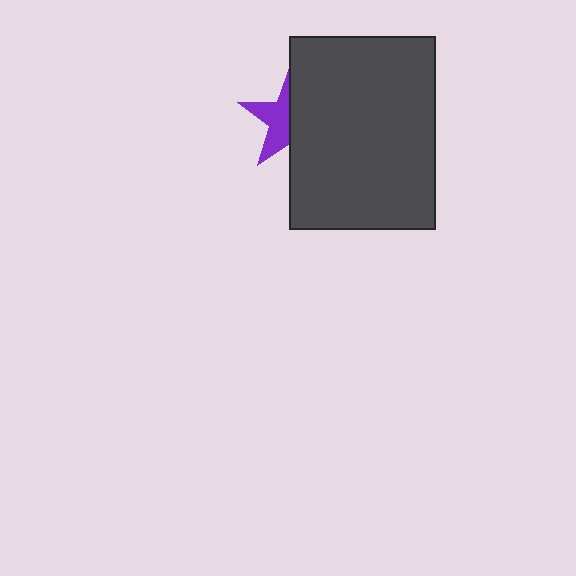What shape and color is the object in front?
The object in front is a dark gray rectangle.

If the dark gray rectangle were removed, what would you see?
You would see the complete purple star.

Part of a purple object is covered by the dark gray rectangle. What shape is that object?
It is a star.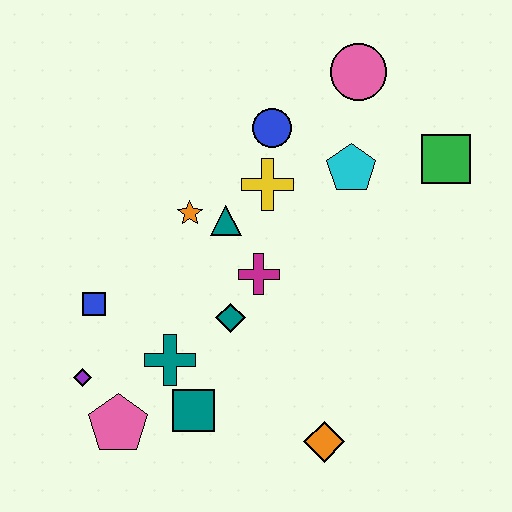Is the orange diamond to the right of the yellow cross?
Yes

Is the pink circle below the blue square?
No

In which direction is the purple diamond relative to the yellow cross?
The purple diamond is below the yellow cross.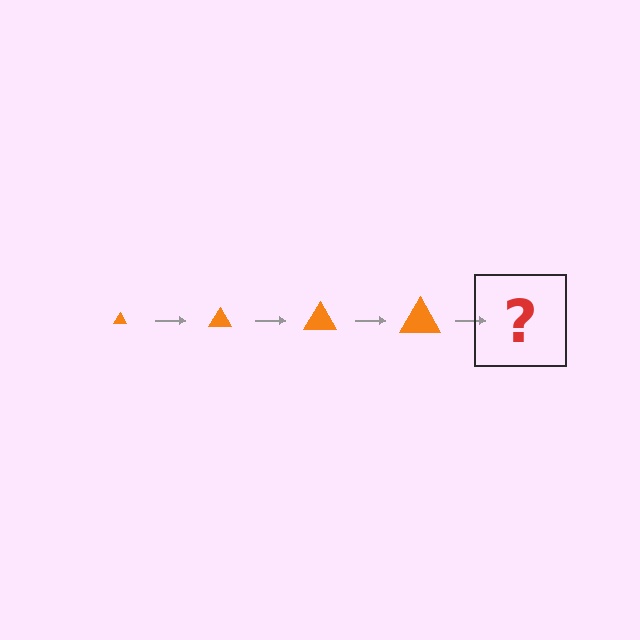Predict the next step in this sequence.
The next step is an orange triangle, larger than the previous one.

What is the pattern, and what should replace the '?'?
The pattern is that the triangle gets progressively larger each step. The '?' should be an orange triangle, larger than the previous one.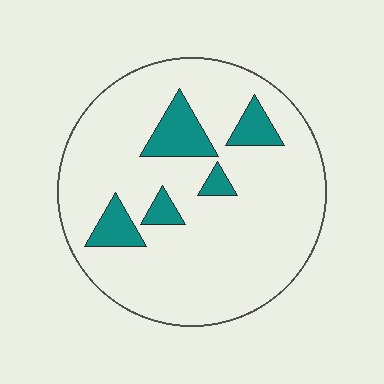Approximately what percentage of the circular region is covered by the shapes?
Approximately 15%.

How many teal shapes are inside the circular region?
5.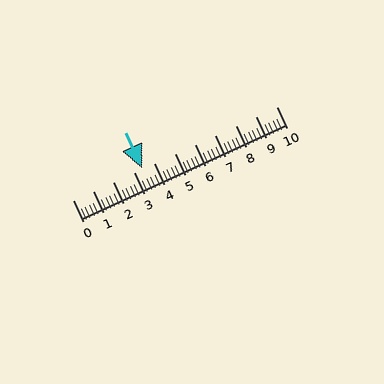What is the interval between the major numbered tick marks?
The major tick marks are spaced 1 units apart.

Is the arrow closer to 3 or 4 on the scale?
The arrow is closer to 3.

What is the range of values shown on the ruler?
The ruler shows values from 0 to 10.